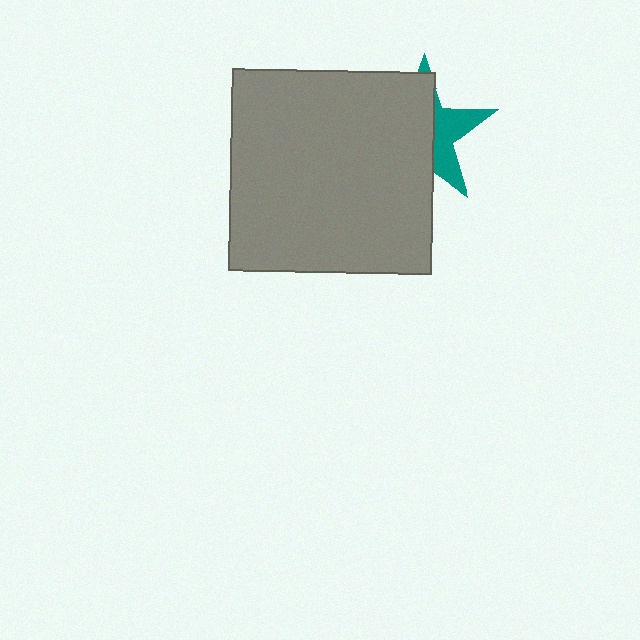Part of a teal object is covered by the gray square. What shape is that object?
It is a star.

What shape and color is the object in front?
The object in front is a gray square.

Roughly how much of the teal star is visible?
A small part of it is visible (roughly 36%).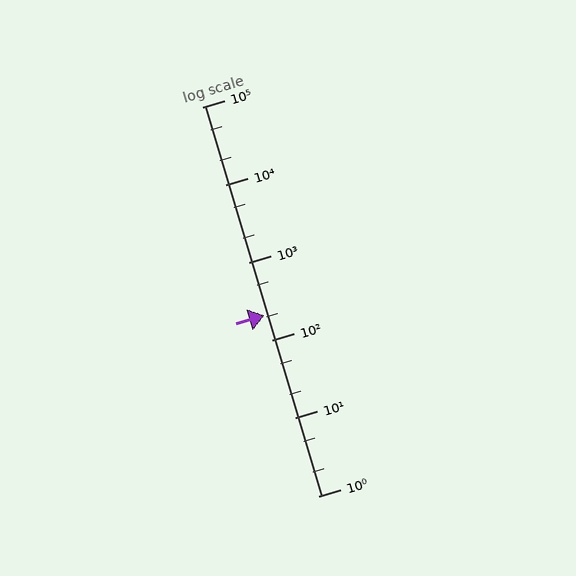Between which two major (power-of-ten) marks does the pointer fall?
The pointer is between 100 and 1000.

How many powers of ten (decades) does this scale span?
The scale spans 5 decades, from 1 to 100000.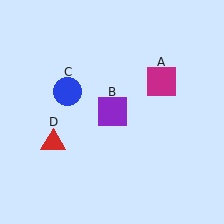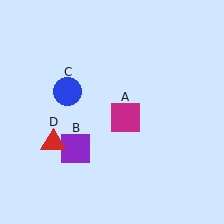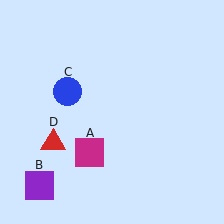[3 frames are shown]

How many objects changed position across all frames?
2 objects changed position: magenta square (object A), purple square (object B).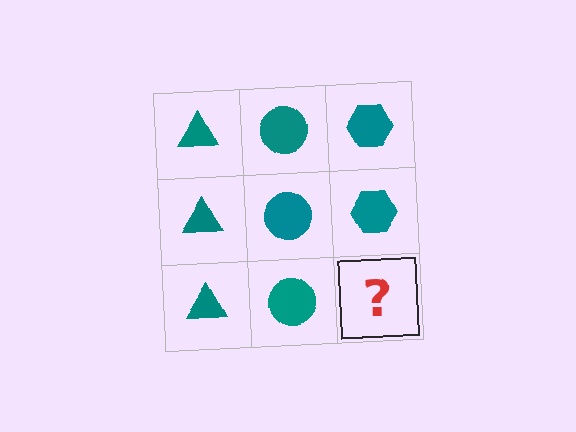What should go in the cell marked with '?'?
The missing cell should contain a teal hexagon.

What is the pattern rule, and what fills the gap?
The rule is that each column has a consistent shape. The gap should be filled with a teal hexagon.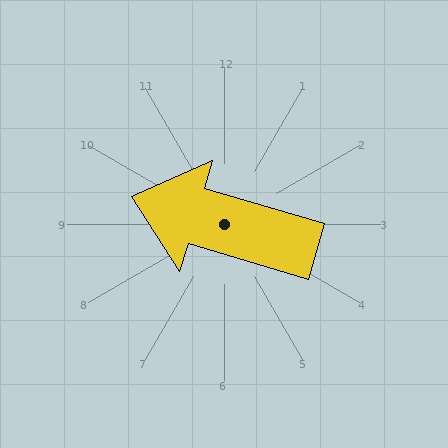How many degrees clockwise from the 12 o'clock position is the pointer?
Approximately 287 degrees.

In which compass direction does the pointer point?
West.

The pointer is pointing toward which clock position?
Roughly 10 o'clock.